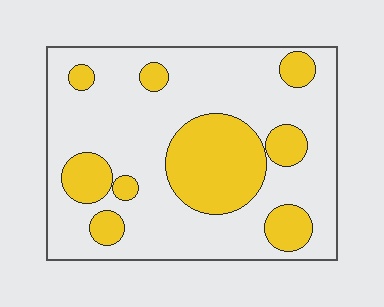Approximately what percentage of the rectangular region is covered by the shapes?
Approximately 30%.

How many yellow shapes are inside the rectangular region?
9.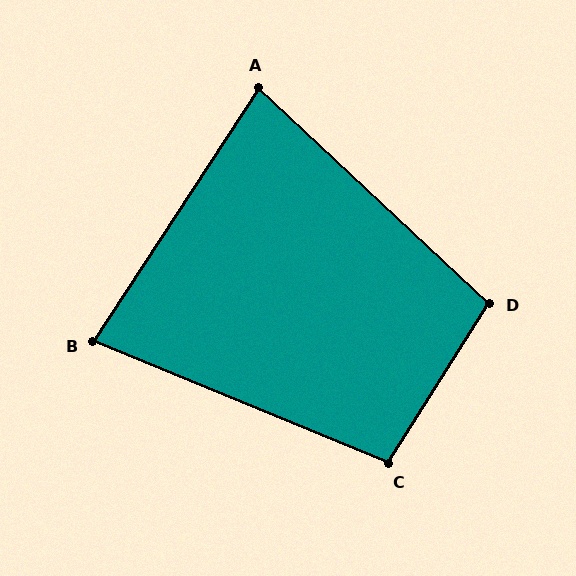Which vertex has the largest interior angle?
D, at approximately 101 degrees.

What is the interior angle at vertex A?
Approximately 80 degrees (acute).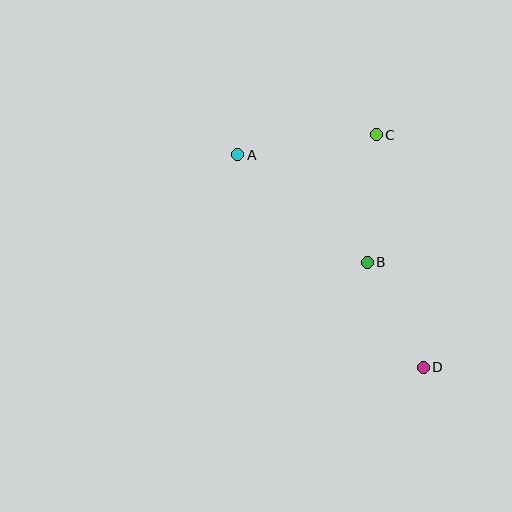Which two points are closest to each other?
Points B and D are closest to each other.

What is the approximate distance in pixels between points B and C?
The distance between B and C is approximately 128 pixels.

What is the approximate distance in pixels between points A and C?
The distance between A and C is approximately 140 pixels.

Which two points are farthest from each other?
Points A and D are farthest from each other.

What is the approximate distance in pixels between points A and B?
The distance between A and B is approximately 168 pixels.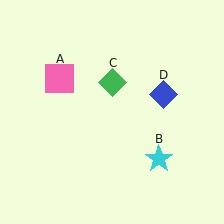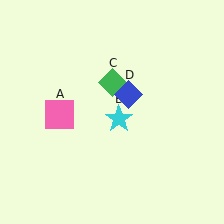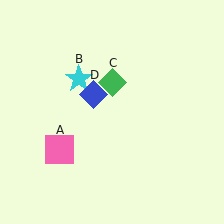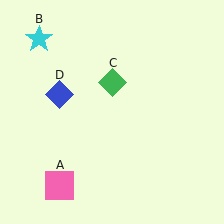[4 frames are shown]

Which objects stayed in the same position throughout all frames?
Green diamond (object C) remained stationary.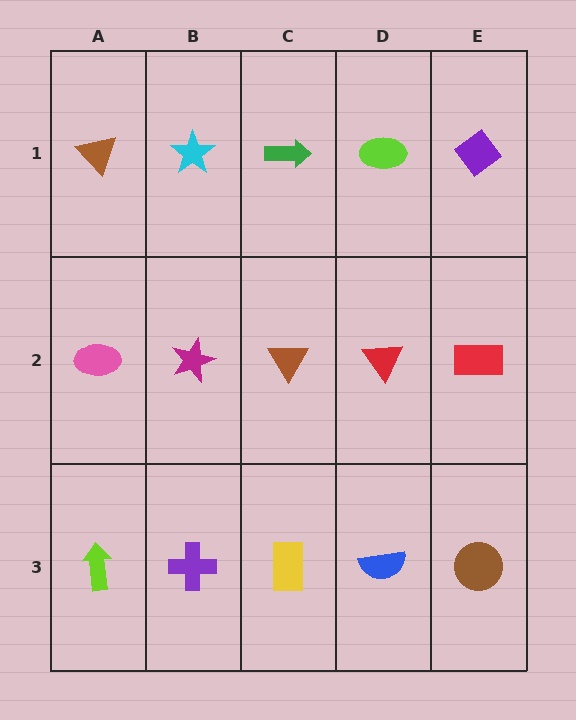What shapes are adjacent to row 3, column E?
A red rectangle (row 2, column E), a blue semicircle (row 3, column D).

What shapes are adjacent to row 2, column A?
A brown triangle (row 1, column A), a lime arrow (row 3, column A), a magenta star (row 2, column B).